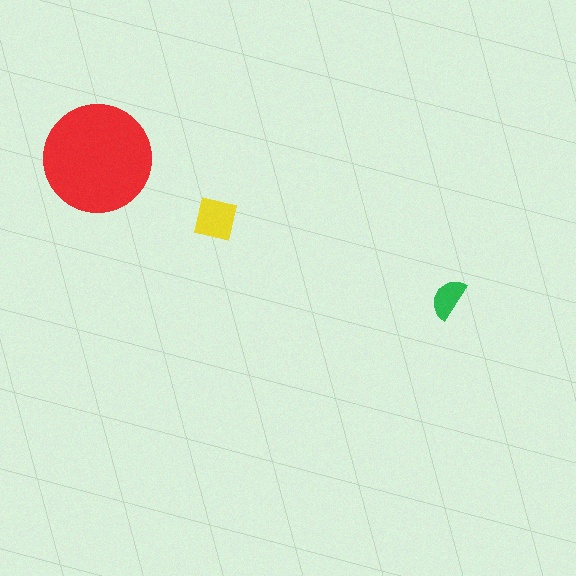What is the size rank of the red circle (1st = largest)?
1st.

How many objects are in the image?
There are 3 objects in the image.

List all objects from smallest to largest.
The green semicircle, the yellow square, the red circle.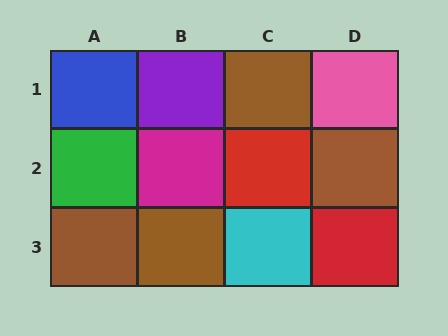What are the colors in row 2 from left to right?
Green, magenta, red, brown.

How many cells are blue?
1 cell is blue.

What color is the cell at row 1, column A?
Blue.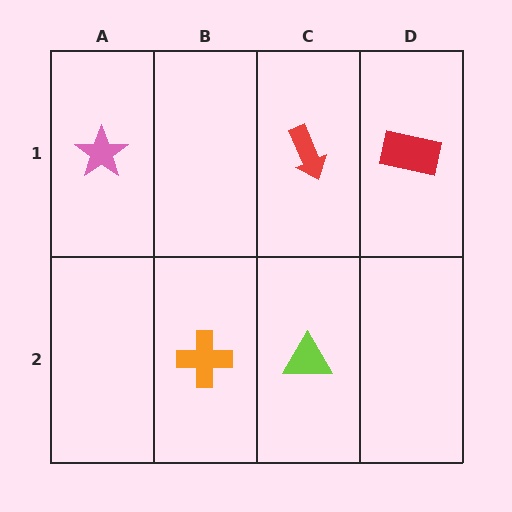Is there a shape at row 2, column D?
No, that cell is empty.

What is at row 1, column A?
A pink star.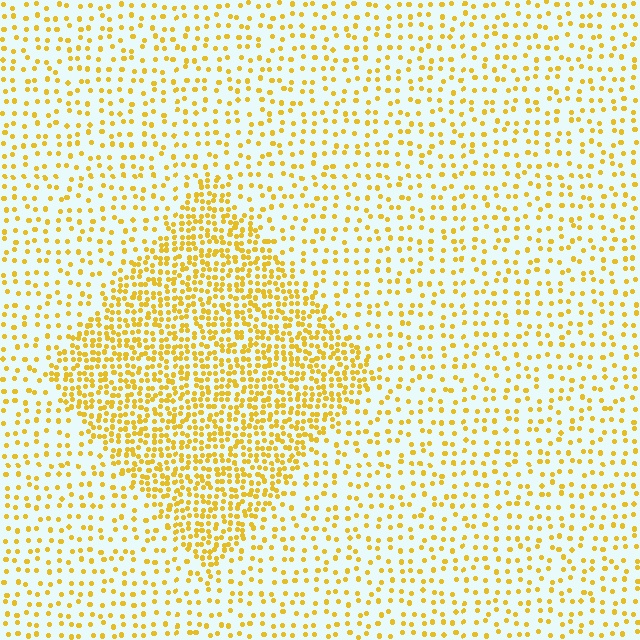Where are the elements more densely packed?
The elements are more densely packed inside the diamond boundary.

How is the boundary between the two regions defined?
The boundary is defined by a change in element density (approximately 2.4x ratio). All elements are the same color, size, and shape.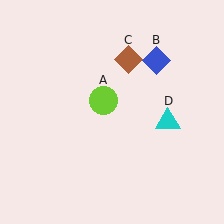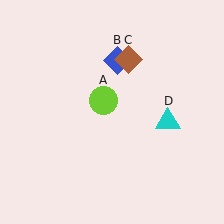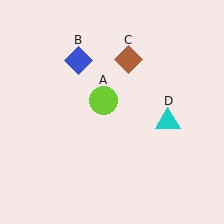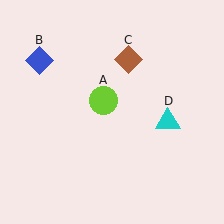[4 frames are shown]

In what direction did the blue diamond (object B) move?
The blue diamond (object B) moved left.